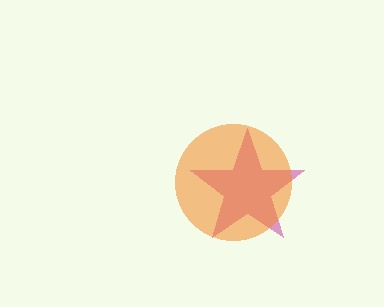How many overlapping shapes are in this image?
There are 2 overlapping shapes in the image.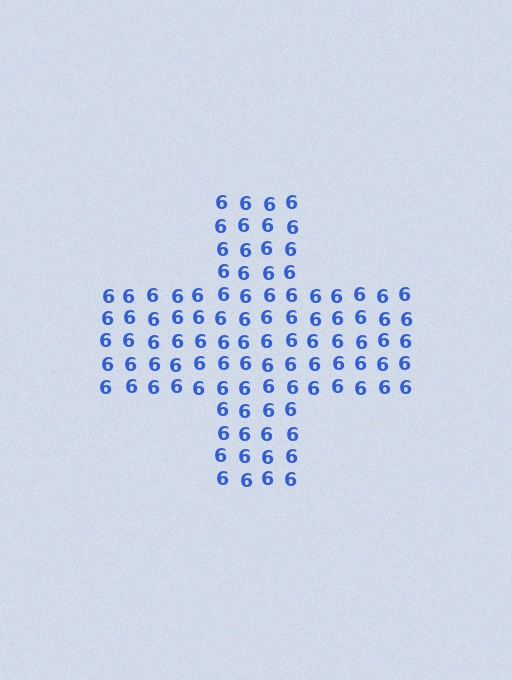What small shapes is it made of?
It is made of small digit 6's.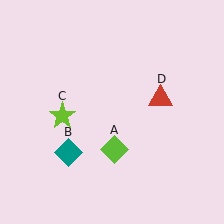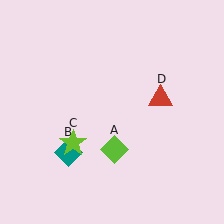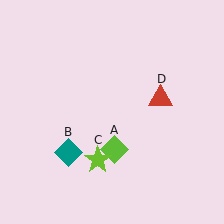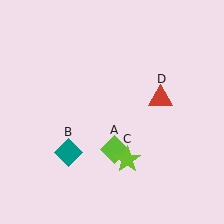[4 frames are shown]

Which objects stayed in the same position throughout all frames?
Lime diamond (object A) and teal diamond (object B) and red triangle (object D) remained stationary.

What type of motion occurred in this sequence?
The lime star (object C) rotated counterclockwise around the center of the scene.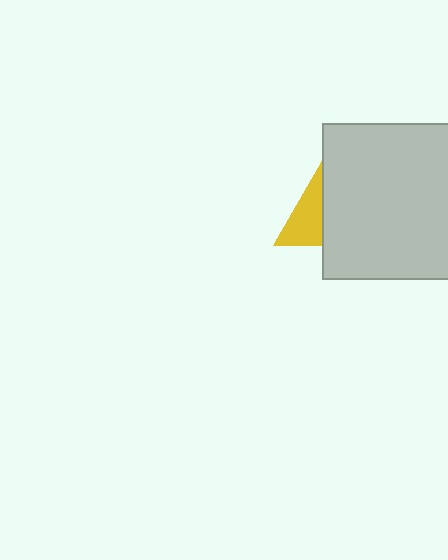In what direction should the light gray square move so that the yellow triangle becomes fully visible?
The light gray square should move right. That is the shortest direction to clear the overlap and leave the yellow triangle fully visible.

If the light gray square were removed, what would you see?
You would see the complete yellow triangle.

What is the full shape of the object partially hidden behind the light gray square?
The partially hidden object is a yellow triangle.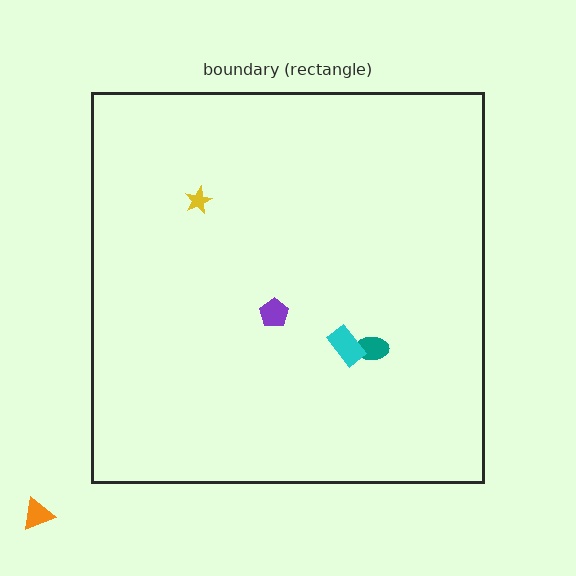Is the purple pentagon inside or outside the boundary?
Inside.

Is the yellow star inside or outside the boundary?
Inside.